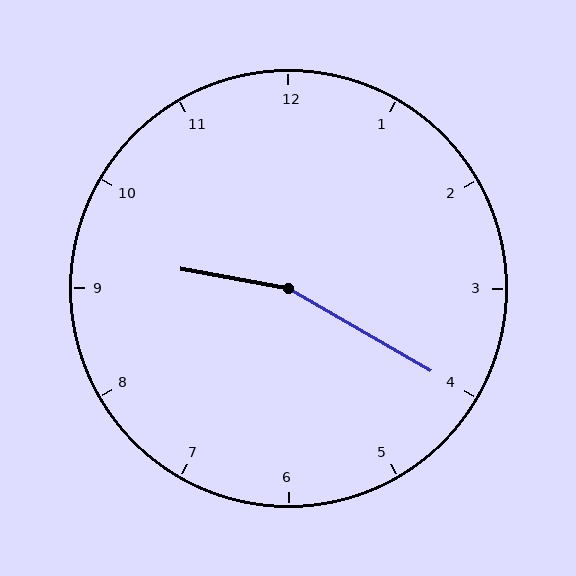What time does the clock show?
9:20.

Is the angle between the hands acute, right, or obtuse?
It is obtuse.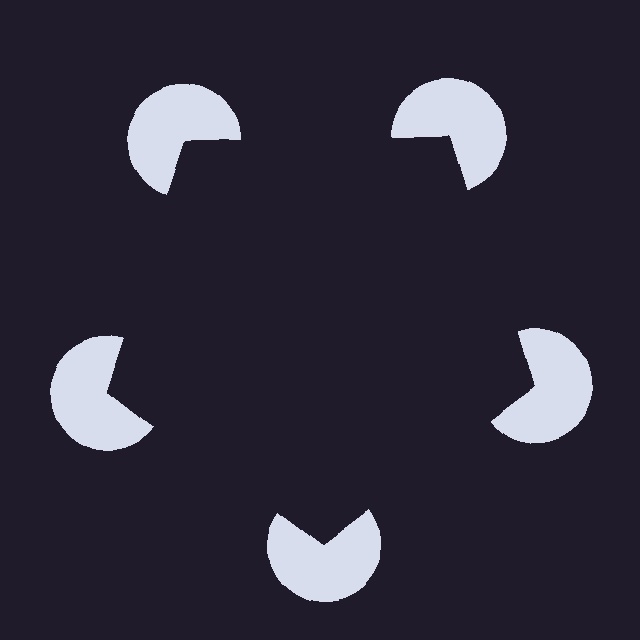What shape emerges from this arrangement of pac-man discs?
An illusory pentagon — its edges are inferred from the aligned wedge cuts in the pac-man discs, not physically drawn.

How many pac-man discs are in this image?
There are 5 — one at each vertex of the illusory pentagon.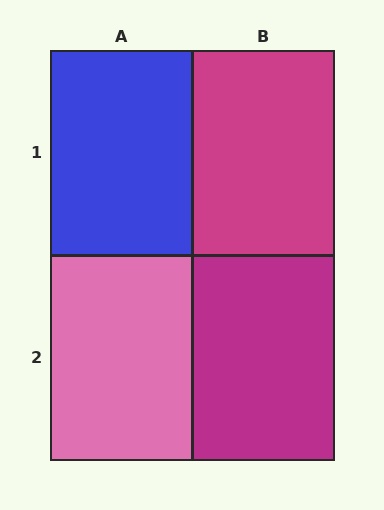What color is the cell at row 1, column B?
Magenta.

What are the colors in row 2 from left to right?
Pink, magenta.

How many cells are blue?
1 cell is blue.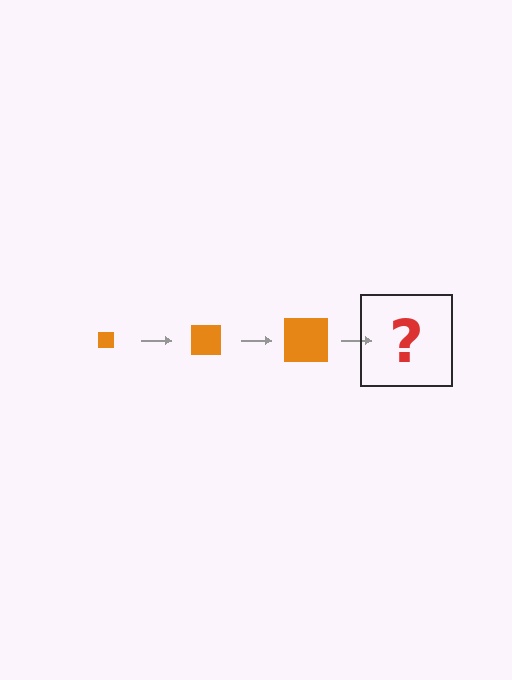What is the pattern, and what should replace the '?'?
The pattern is that the square gets progressively larger each step. The '?' should be an orange square, larger than the previous one.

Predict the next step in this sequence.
The next step is an orange square, larger than the previous one.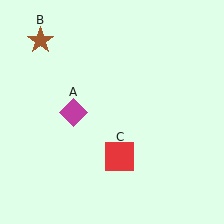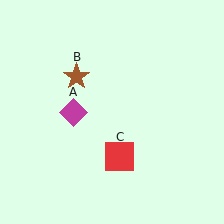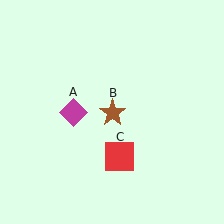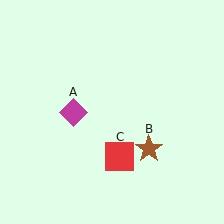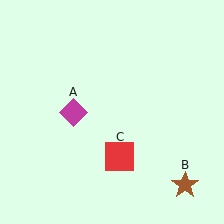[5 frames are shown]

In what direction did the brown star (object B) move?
The brown star (object B) moved down and to the right.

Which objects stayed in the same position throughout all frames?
Magenta diamond (object A) and red square (object C) remained stationary.